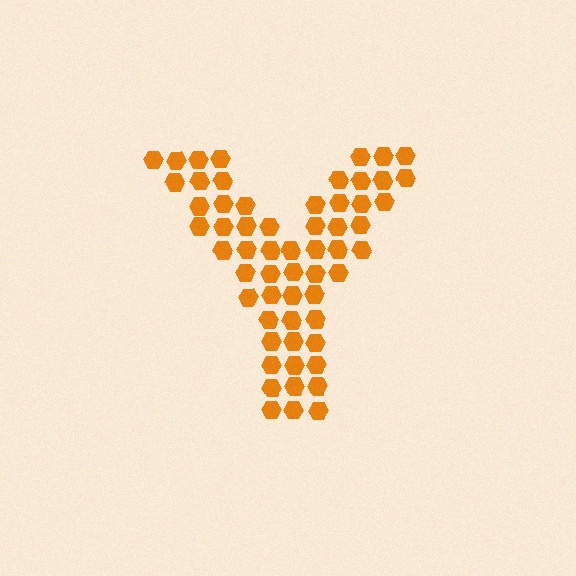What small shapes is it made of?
It is made of small hexagons.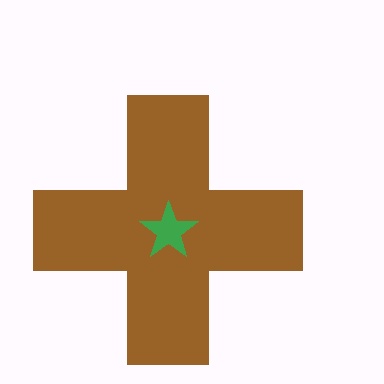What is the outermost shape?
The brown cross.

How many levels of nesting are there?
2.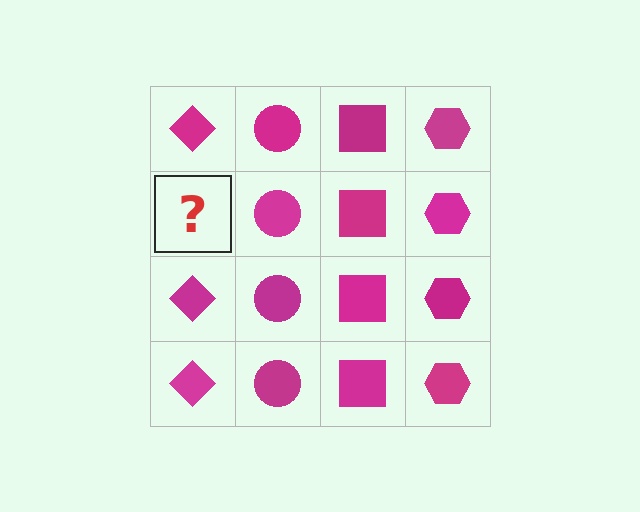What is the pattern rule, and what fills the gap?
The rule is that each column has a consistent shape. The gap should be filled with a magenta diamond.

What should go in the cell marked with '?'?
The missing cell should contain a magenta diamond.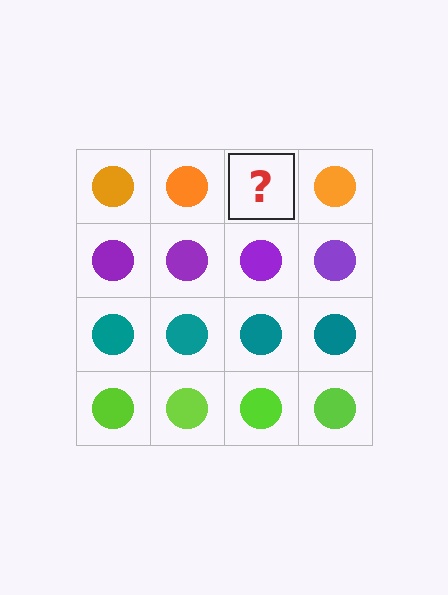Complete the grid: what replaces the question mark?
The question mark should be replaced with an orange circle.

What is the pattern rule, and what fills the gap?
The rule is that each row has a consistent color. The gap should be filled with an orange circle.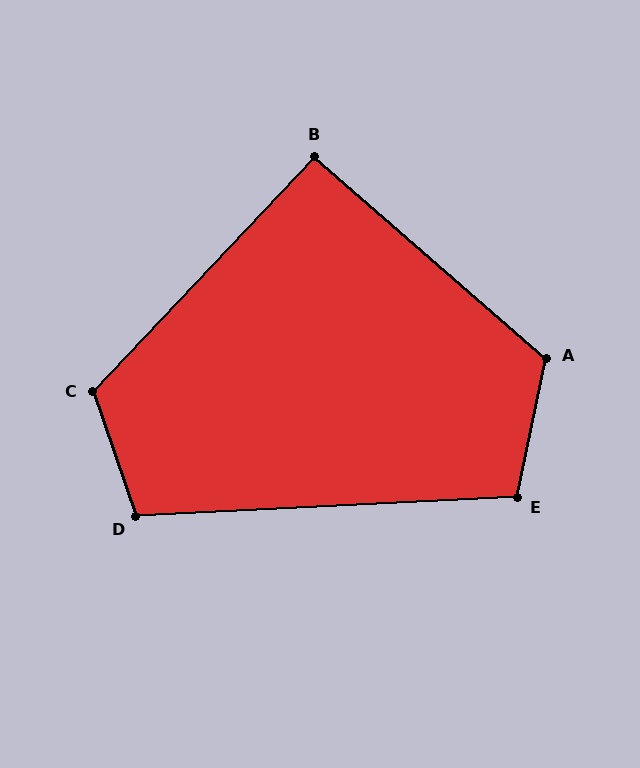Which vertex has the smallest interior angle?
B, at approximately 92 degrees.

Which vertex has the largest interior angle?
A, at approximately 119 degrees.